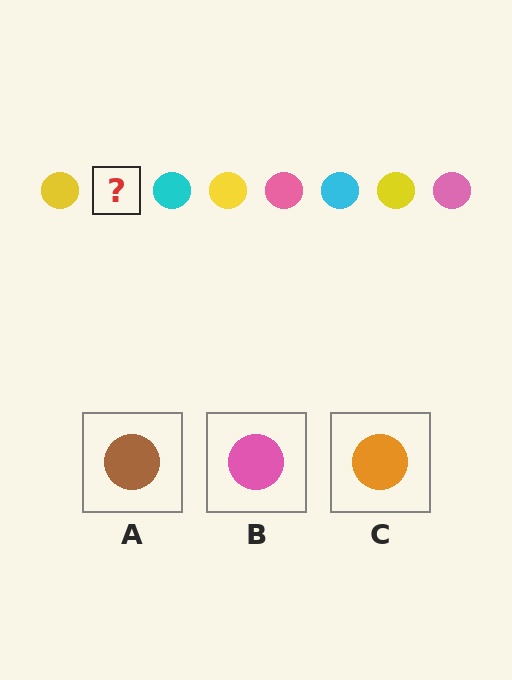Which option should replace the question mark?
Option B.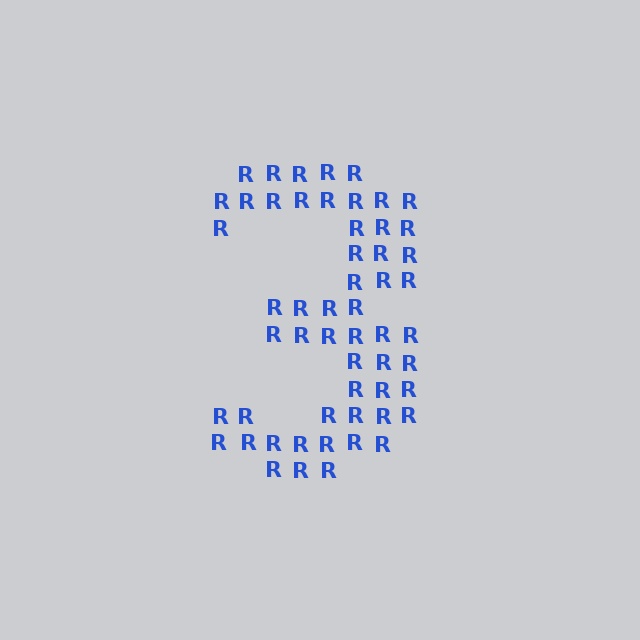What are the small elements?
The small elements are letter R's.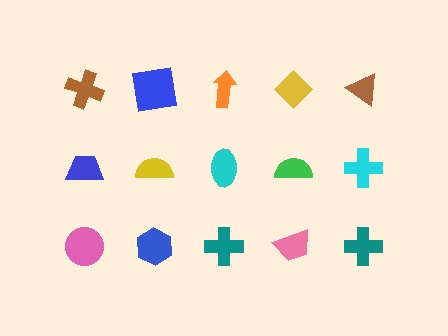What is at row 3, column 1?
A pink circle.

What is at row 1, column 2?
A blue square.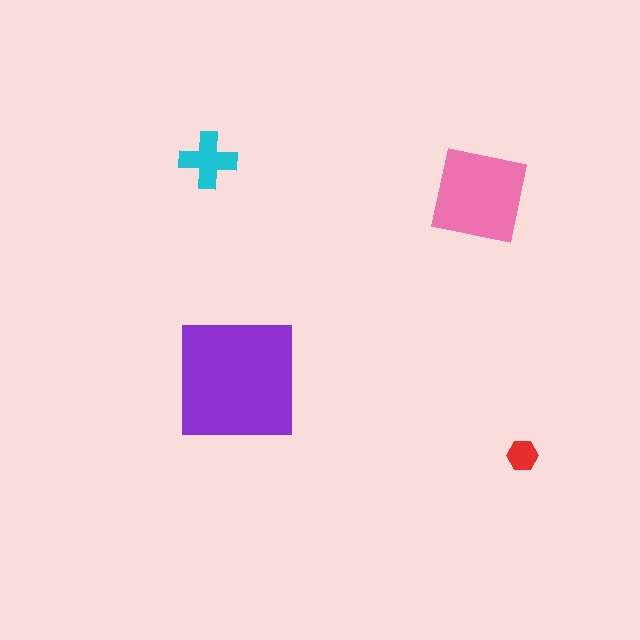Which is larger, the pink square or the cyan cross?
The pink square.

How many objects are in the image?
There are 4 objects in the image.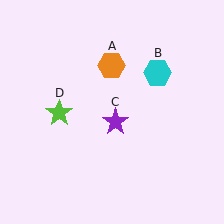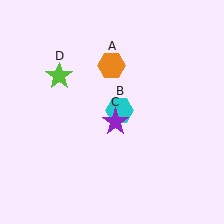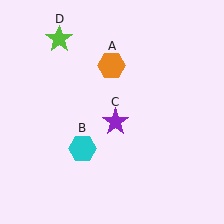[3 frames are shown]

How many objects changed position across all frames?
2 objects changed position: cyan hexagon (object B), lime star (object D).